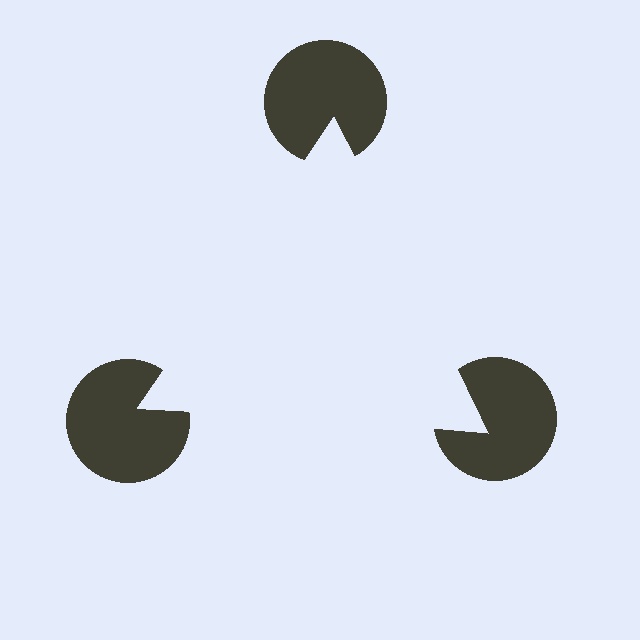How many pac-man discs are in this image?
There are 3 — one at each vertex of the illusory triangle.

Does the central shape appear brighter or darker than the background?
It typically appears slightly brighter than the background, even though no actual brightness change is drawn.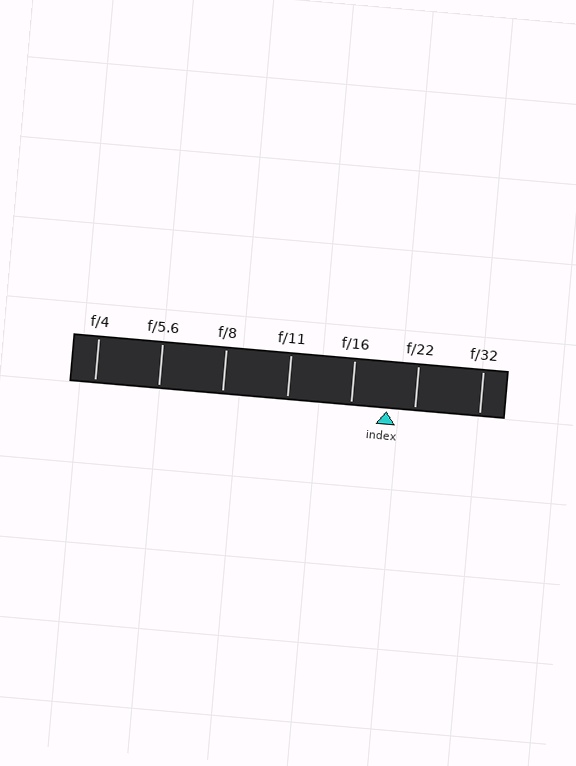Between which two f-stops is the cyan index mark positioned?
The index mark is between f/16 and f/22.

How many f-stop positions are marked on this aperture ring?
There are 7 f-stop positions marked.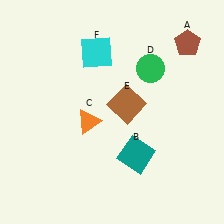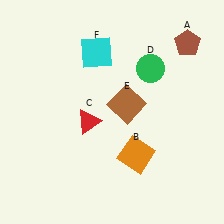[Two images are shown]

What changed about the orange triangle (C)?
In Image 1, C is orange. In Image 2, it changed to red.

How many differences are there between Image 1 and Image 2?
There are 2 differences between the two images.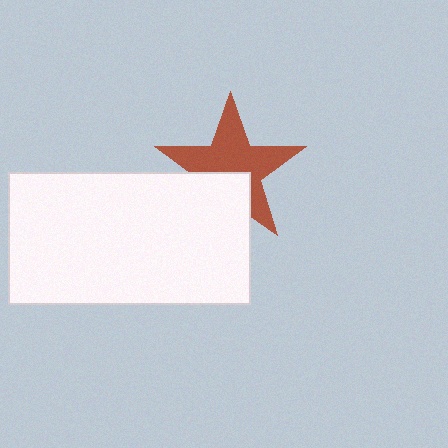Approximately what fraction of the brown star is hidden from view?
Roughly 33% of the brown star is hidden behind the white rectangle.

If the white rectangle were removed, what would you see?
You would see the complete brown star.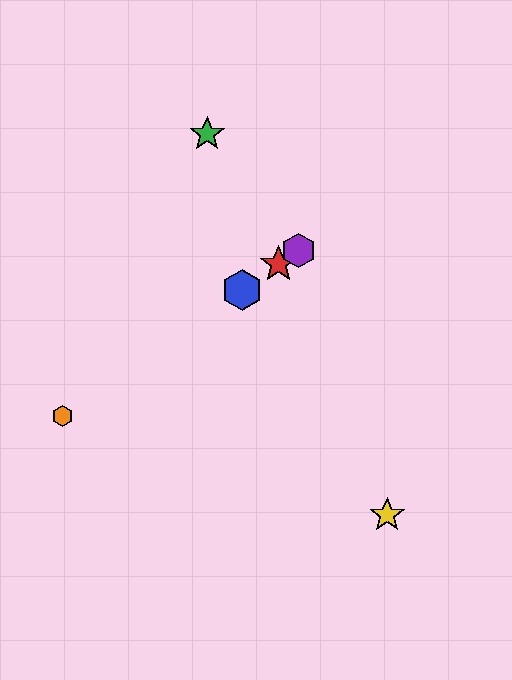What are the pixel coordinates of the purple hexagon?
The purple hexagon is at (298, 251).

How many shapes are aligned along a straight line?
4 shapes (the red star, the blue hexagon, the purple hexagon, the orange hexagon) are aligned along a straight line.